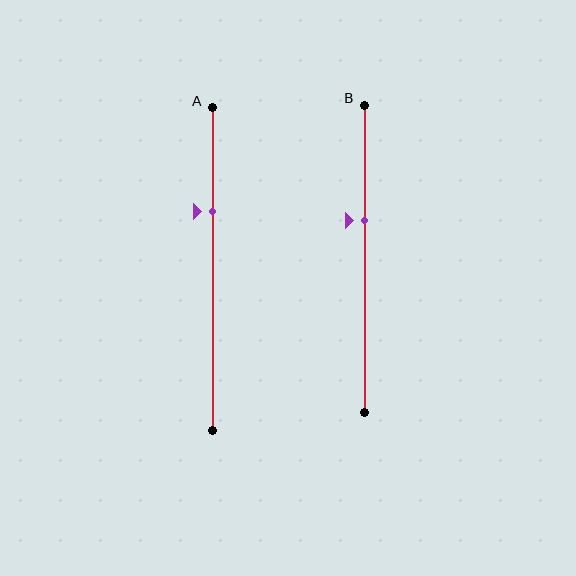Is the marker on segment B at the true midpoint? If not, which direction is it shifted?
No, the marker on segment B is shifted upward by about 12% of the segment length.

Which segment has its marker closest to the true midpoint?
Segment B has its marker closest to the true midpoint.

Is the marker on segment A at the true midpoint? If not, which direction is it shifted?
No, the marker on segment A is shifted upward by about 18% of the segment length.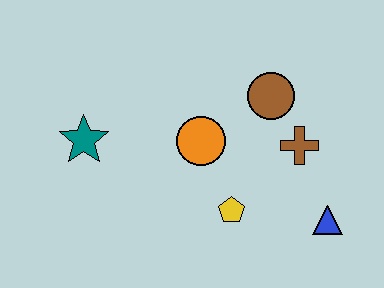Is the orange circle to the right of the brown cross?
No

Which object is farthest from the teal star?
The blue triangle is farthest from the teal star.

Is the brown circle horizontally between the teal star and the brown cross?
Yes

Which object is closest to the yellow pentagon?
The orange circle is closest to the yellow pentagon.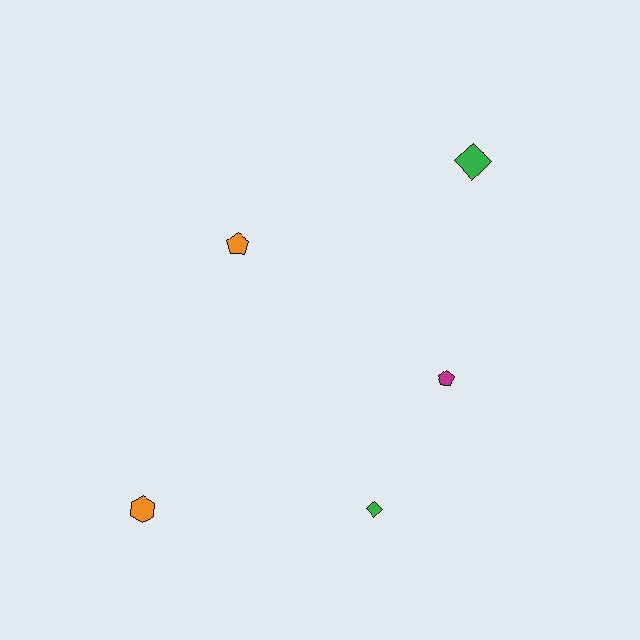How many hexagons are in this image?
There is 1 hexagon.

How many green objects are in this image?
There are 2 green objects.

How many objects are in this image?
There are 5 objects.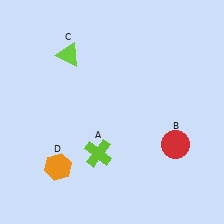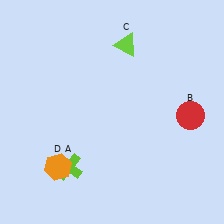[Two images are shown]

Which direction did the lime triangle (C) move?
The lime triangle (C) moved right.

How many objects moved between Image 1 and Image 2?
3 objects moved between the two images.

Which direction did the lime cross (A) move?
The lime cross (A) moved left.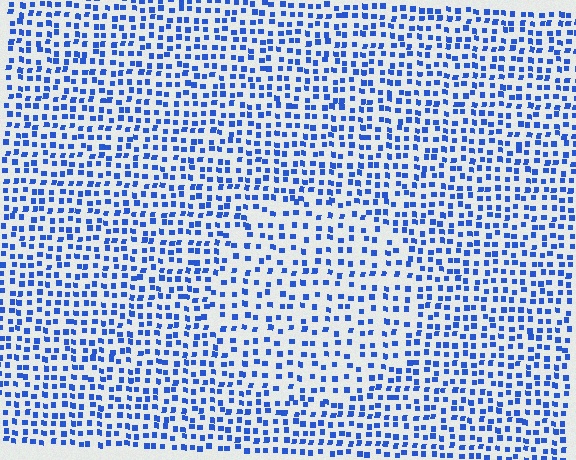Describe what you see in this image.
The image contains small blue elements arranged at two different densities. A circle-shaped region is visible where the elements are less densely packed than the surrounding area.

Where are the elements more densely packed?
The elements are more densely packed outside the circle boundary.